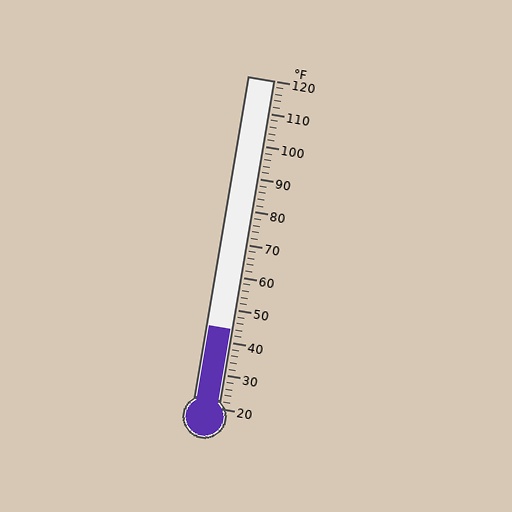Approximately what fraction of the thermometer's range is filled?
The thermometer is filled to approximately 25% of its range.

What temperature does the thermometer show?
The thermometer shows approximately 44°F.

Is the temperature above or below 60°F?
The temperature is below 60°F.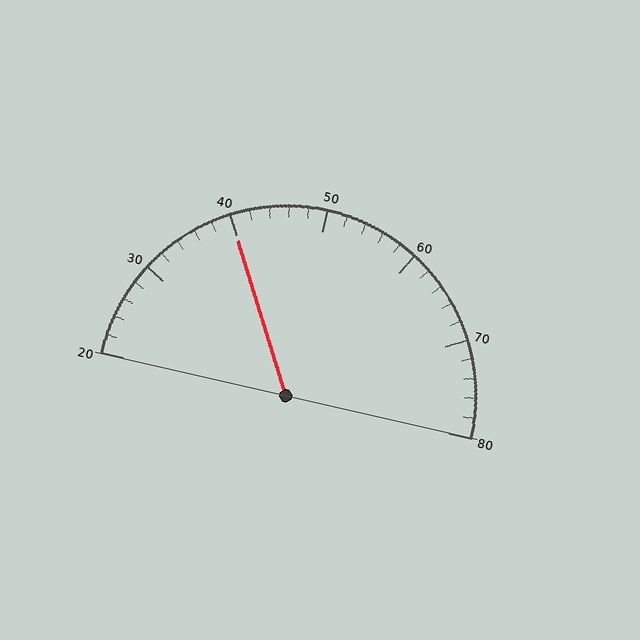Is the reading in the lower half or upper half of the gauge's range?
The reading is in the lower half of the range (20 to 80).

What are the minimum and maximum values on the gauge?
The gauge ranges from 20 to 80.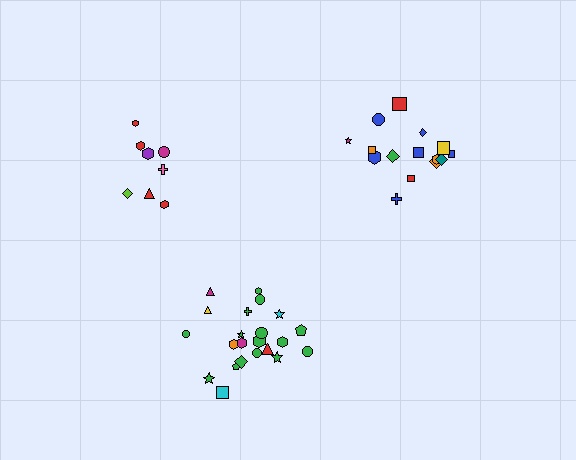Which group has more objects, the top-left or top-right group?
The top-right group.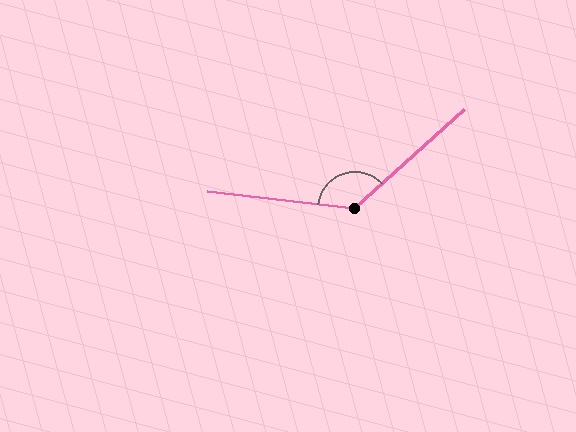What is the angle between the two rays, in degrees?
Approximately 131 degrees.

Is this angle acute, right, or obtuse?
It is obtuse.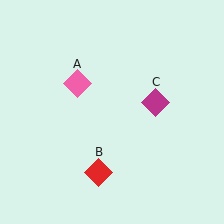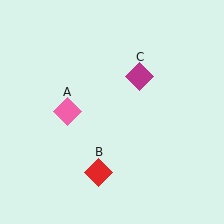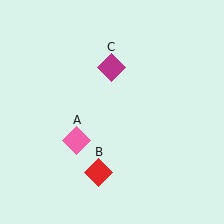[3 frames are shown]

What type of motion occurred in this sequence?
The pink diamond (object A), magenta diamond (object C) rotated counterclockwise around the center of the scene.